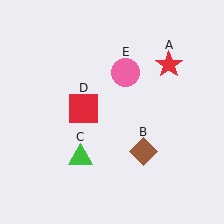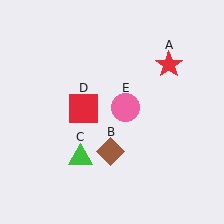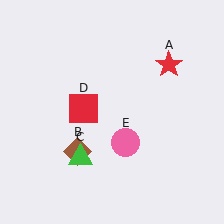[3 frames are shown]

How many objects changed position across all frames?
2 objects changed position: brown diamond (object B), pink circle (object E).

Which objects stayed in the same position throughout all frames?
Red star (object A) and green triangle (object C) and red square (object D) remained stationary.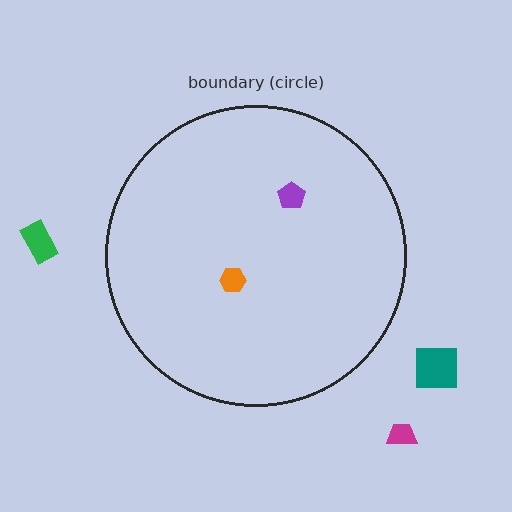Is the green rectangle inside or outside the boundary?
Outside.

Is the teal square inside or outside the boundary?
Outside.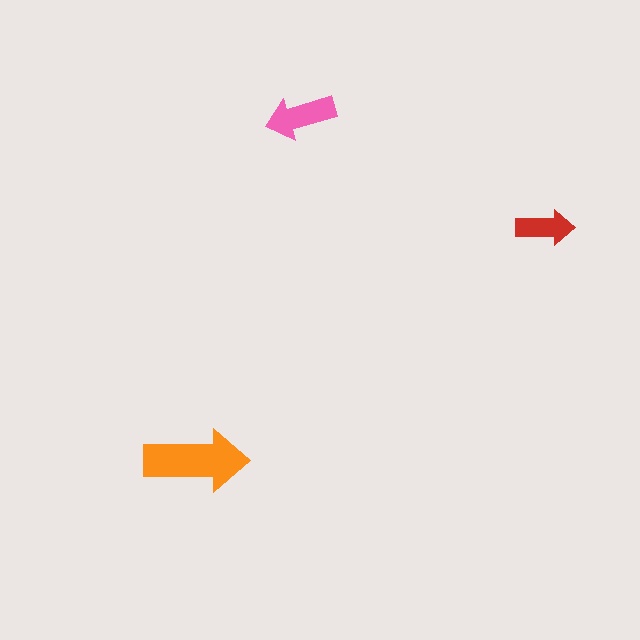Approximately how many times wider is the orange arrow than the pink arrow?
About 1.5 times wider.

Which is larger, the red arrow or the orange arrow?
The orange one.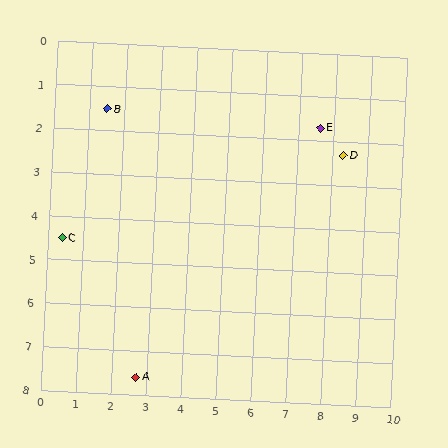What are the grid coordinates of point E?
Point E is at approximately (7.6, 1.7).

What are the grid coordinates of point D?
Point D is at approximately (8.3, 2.3).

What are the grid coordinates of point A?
Point A is at approximately (2.7, 7.6).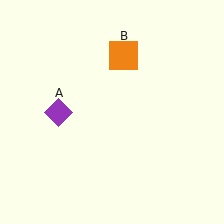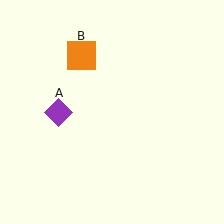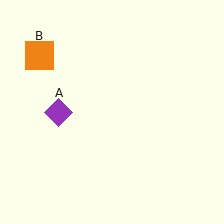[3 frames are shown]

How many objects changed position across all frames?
1 object changed position: orange square (object B).